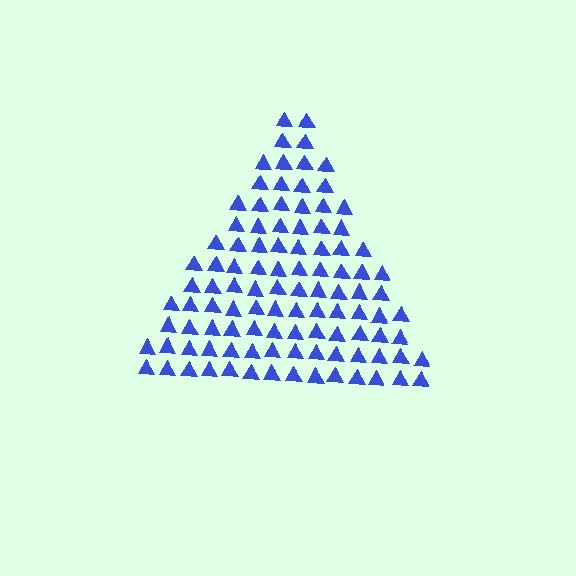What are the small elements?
The small elements are triangles.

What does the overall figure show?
The overall figure shows a triangle.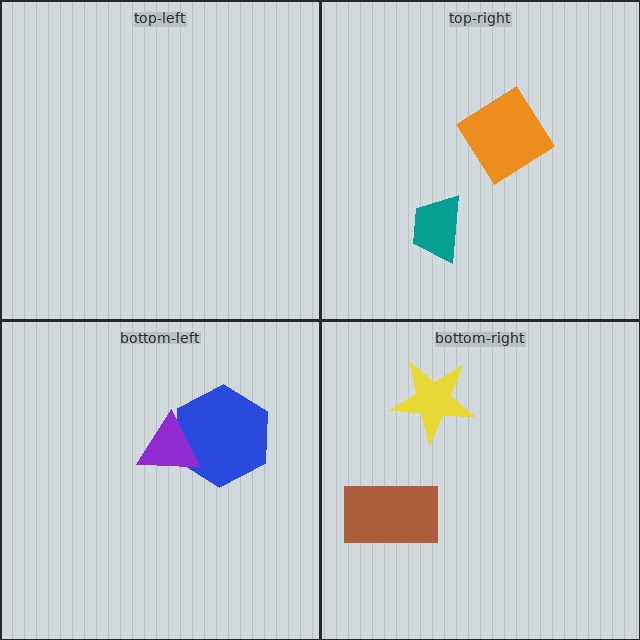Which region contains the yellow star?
The bottom-right region.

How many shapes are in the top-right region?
2.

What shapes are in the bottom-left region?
The blue hexagon, the purple triangle.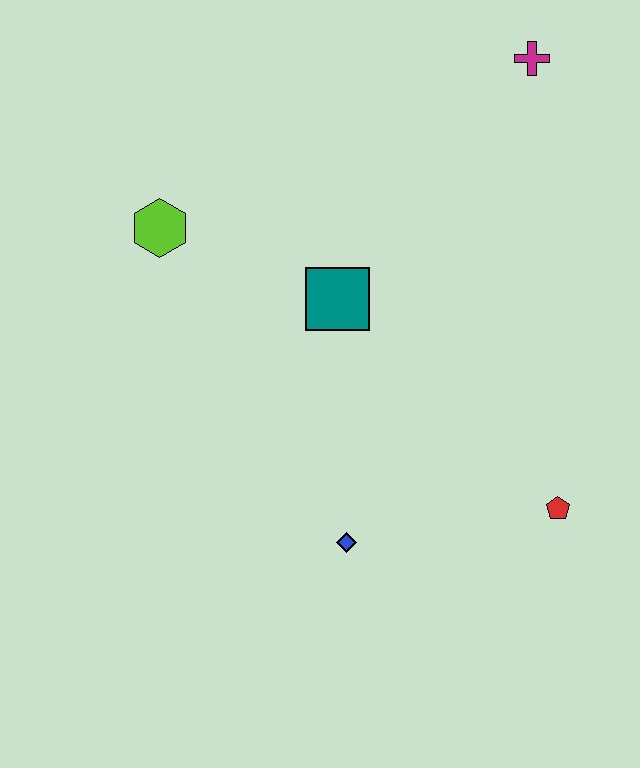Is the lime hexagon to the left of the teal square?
Yes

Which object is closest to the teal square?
The lime hexagon is closest to the teal square.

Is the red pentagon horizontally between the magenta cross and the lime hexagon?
No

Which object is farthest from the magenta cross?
The blue diamond is farthest from the magenta cross.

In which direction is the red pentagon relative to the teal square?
The red pentagon is to the right of the teal square.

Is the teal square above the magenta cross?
No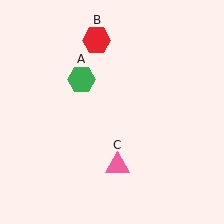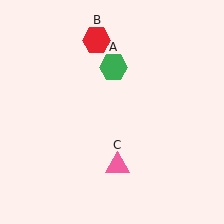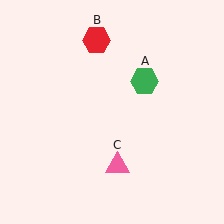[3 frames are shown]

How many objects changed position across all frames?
1 object changed position: green hexagon (object A).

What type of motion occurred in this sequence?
The green hexagon (object A) rotated clockwise around the center of the scene.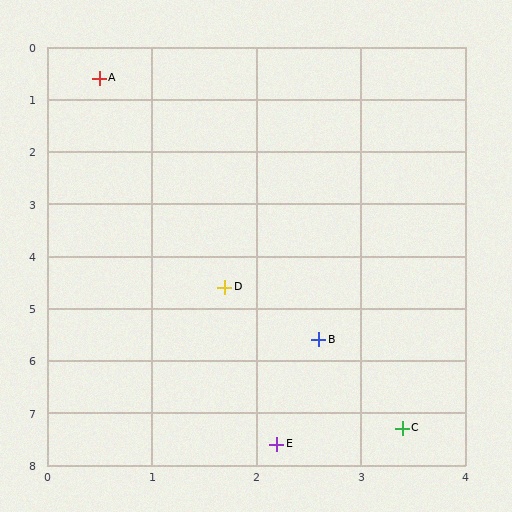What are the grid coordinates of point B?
Point B is at approximately (2.6, 5.6).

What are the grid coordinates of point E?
Point E is at approximately (2.2, 7.6).